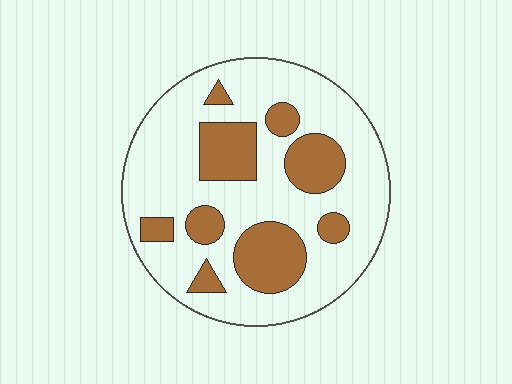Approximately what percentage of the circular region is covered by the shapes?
Approximately 25%.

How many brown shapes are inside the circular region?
9.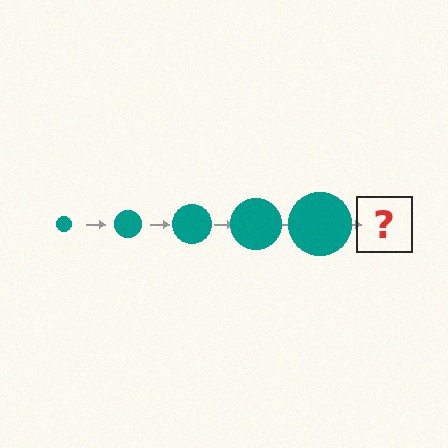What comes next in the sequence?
The next element should be a teal circle, larger than the previous one.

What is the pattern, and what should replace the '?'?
The pattern is that the circle gets progressively larger each step. The '?' should be a teal circle, larger than the previous one.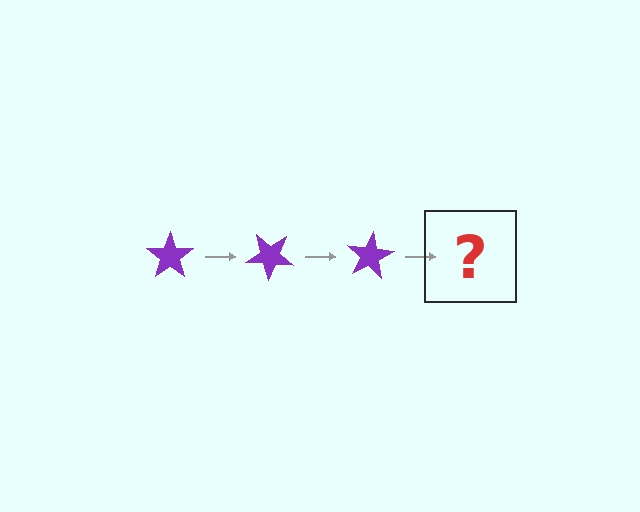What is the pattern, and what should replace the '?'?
The pattern is that the star rotates 40 degrees each step. The '?' should be a purple star rotated 120 degrees.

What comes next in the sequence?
The next element should be a purple star rotated 120 degrees.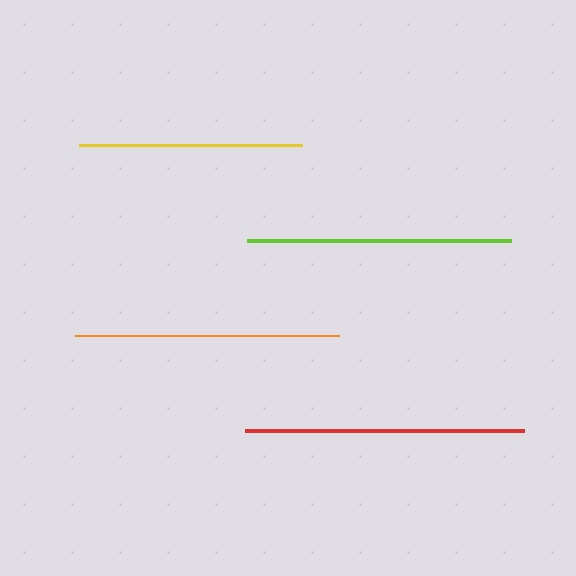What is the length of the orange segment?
The orange segment is approximately 265 pixels long.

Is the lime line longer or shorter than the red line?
The red line is longer than the lime line.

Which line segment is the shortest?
The yellow line is the shortest at approximately 223 pixels.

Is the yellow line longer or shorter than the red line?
The red line is longer than the yellow line.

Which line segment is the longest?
The red line is the longest at approximately 279 pixels.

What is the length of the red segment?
The red segment is approximately 279 pixels long.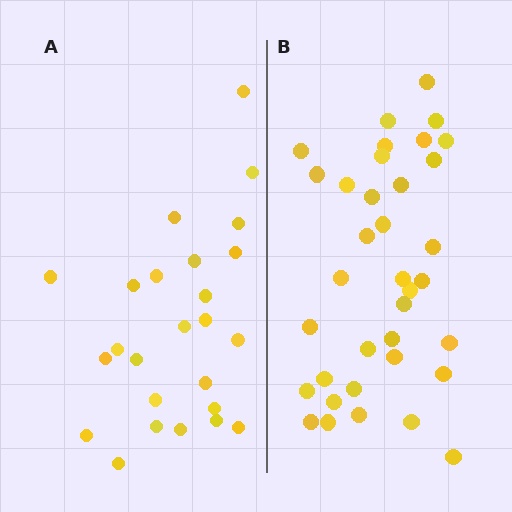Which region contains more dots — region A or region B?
Region B (the right region) has more dots.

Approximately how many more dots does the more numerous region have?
Region B has roughly 12 or so more dots than region A.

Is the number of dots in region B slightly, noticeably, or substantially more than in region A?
Region B has noticeably more, but not dramatically so. The ratio is roughly 1.4 to 1.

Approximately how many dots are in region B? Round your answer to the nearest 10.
About 40 dots. (The exact count is 36, which rounds to 40.)